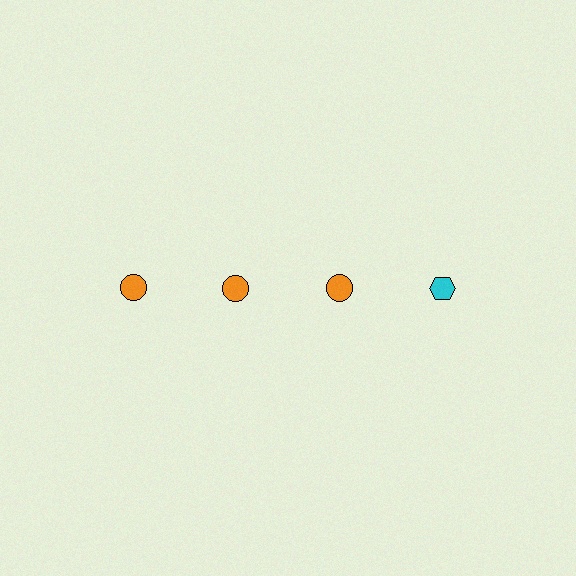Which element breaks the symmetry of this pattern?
The cyan hexagon in the top row, second from right column breaks the symmetry. All other shapes are orange circles.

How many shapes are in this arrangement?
There are 4 shapes arranged in a grid pattern.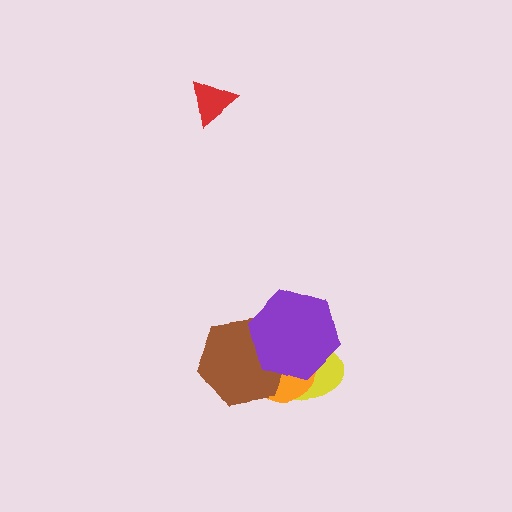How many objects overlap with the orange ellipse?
3 objects overlap with the orange ellipse.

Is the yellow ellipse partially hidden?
Yes, it is partially covered by another shape.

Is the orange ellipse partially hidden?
Yes, it is partially covered by another shape.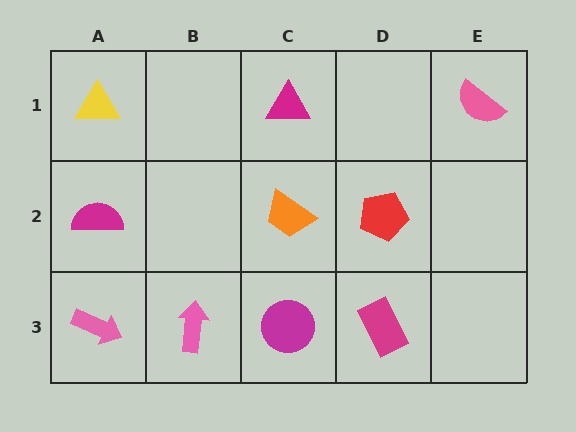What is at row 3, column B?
A pink arrow.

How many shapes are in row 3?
4 shapes.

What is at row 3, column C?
A magenta circle.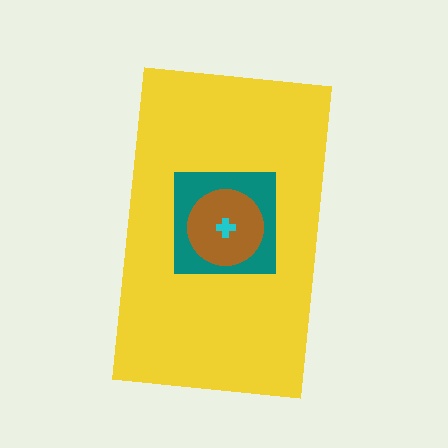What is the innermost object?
The cyan cross.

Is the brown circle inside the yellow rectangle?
Yes.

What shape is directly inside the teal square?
The brown circle.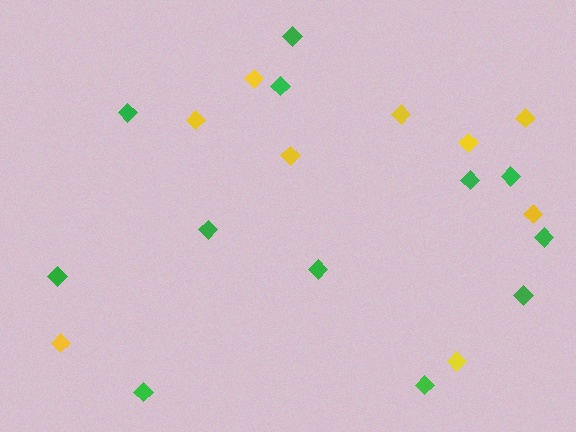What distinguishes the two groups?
There are 2 groups: one group of green diamonds (12) and one group of yellow diamonds (9).